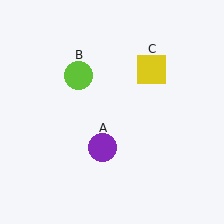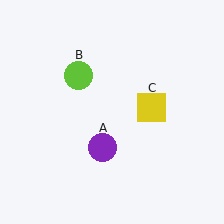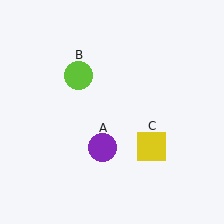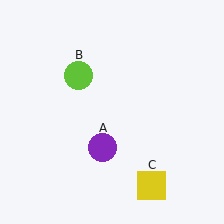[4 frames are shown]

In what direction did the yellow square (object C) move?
The yellow square (object C) moved down.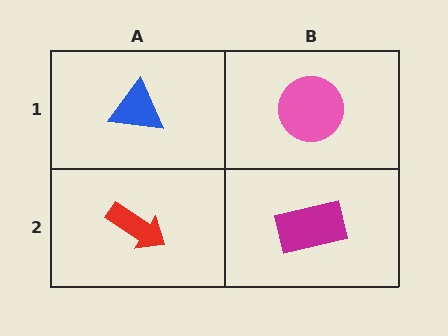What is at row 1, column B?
A pink circle.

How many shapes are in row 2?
2 shapes.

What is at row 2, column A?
A red arrow.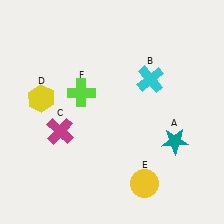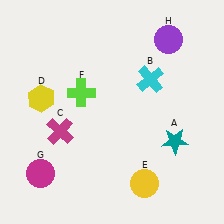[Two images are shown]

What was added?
A magenta circle (G), a purple circle (H) were added in Image 2.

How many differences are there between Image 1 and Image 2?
There are 2 differences between the two images.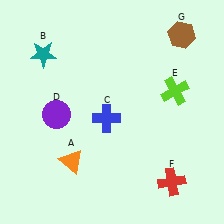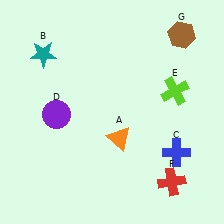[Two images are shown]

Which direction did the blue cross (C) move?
The blue cross (C) moved right.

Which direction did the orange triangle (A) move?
The orange triangle (A) moved right.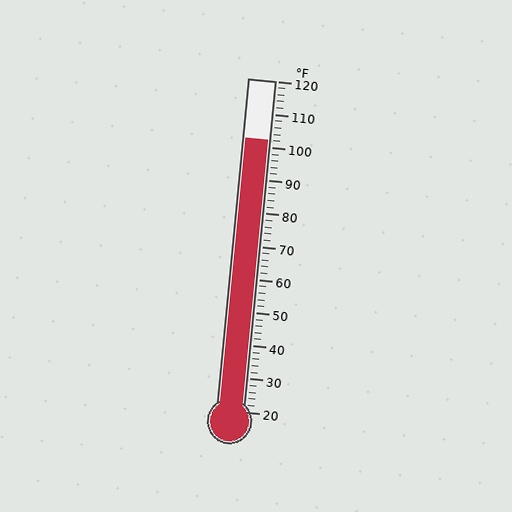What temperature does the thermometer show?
The thermometer shows approximately 102°F.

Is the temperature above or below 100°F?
The temperature is above 100°F.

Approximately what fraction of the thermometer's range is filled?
The thermometer is filled to approximately 80% of its range.